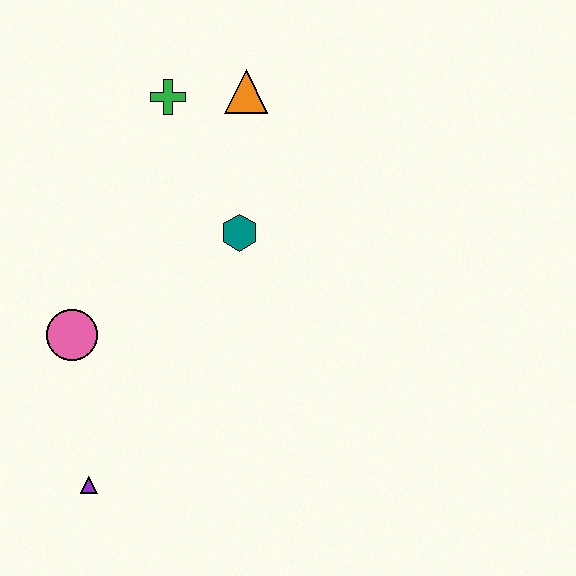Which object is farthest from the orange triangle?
The purple triangle is farthest from the orange triangle.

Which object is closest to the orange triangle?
The green cross is closest to the orange triangle.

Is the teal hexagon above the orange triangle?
No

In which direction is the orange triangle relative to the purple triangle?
The orange triangle is above the purple triangle.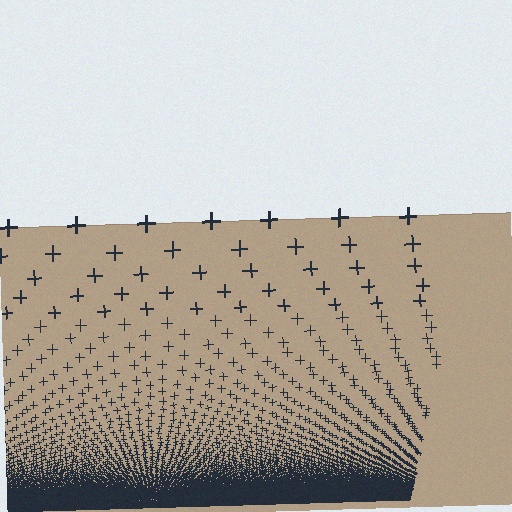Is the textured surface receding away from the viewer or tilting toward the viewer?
The surface appears to tilt toward the viewer. Texture elements get larger and sparser toward the top.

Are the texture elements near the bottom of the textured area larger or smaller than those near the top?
Smaller. The gradient is inverted — elements near the bottom are smaller and denser.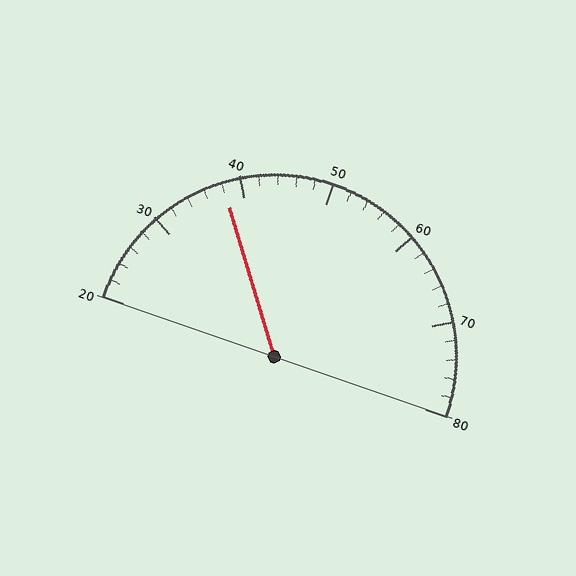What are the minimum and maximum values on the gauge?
The gauge ranges from 20 to 80.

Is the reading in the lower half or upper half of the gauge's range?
The reading is in the lower half of the range (20 to 80).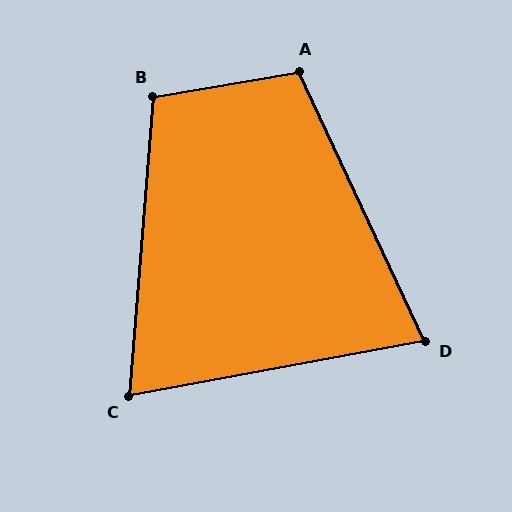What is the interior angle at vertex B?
Approximately 105 degrees (obtuse).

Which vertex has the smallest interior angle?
C, at approximately 75 degrees.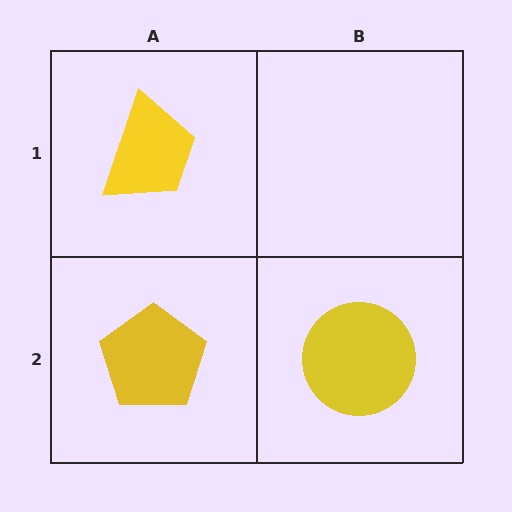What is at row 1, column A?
A yellow trapezoid.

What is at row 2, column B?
A yellow circle.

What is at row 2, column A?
A yellow pentagon.